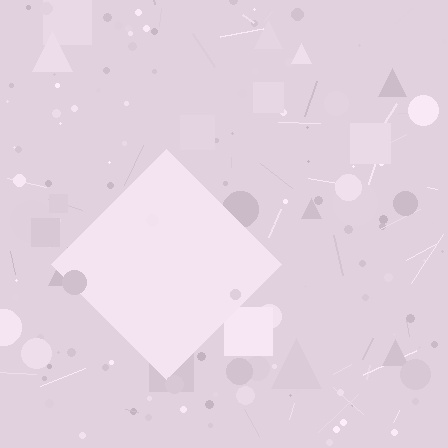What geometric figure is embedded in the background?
A diamond is embedded in the background.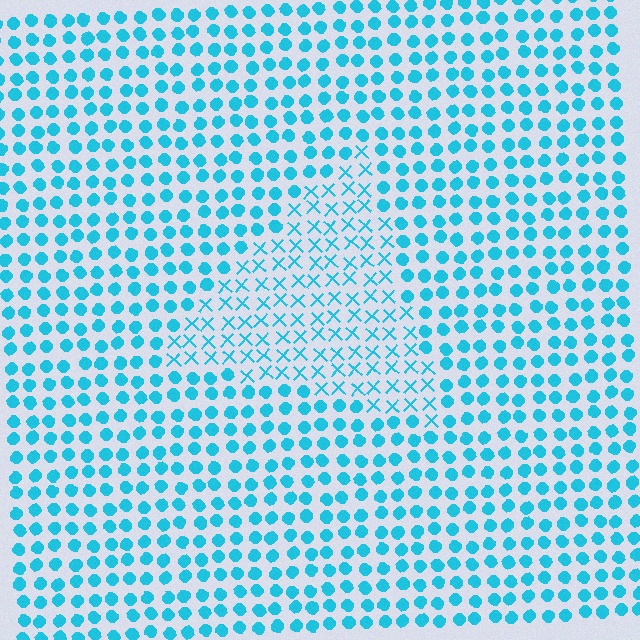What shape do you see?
I see a triangle.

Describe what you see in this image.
The image is filled with small cyan elements arranged in a uniform grid. A triangle-shaped region contains X marks, while the surrounding area contains circles. The boundary is defined purely by the change in element shape.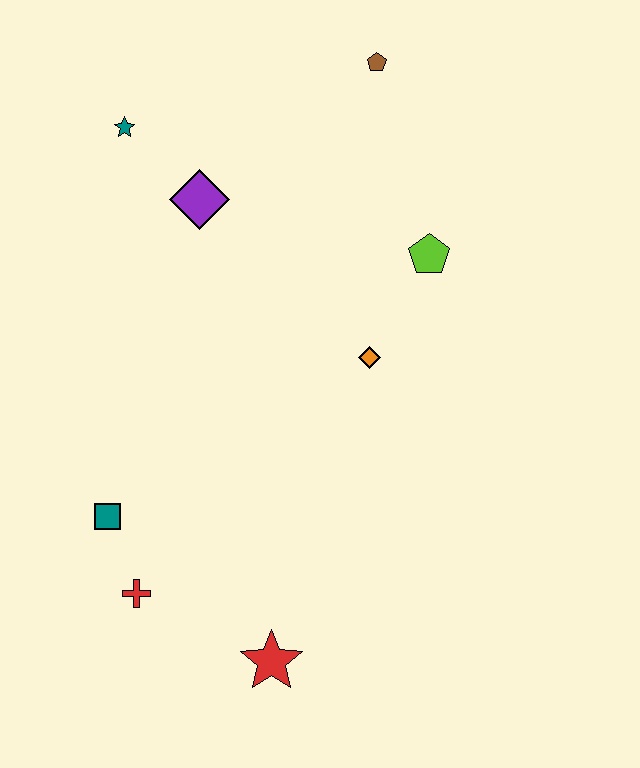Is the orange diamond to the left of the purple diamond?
No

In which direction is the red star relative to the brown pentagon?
The red star is below the brown pentagon.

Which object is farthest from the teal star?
The red star is farthest from the teal star.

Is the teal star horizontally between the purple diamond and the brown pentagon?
No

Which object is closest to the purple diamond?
The teal star is closest to the purple diamond.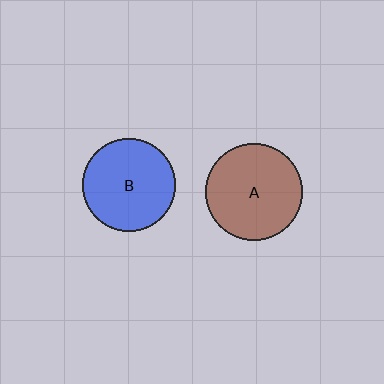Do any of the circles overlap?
No, none of the circles overlap.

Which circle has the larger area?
Circle A (brown).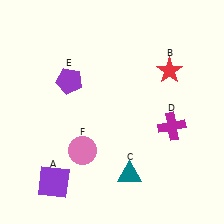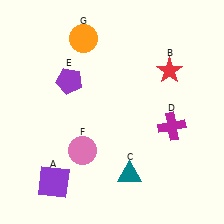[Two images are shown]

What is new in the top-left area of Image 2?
An orange circle (G) was added in the top-left area of Image 2.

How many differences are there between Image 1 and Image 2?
There is 1 difference between the two images.